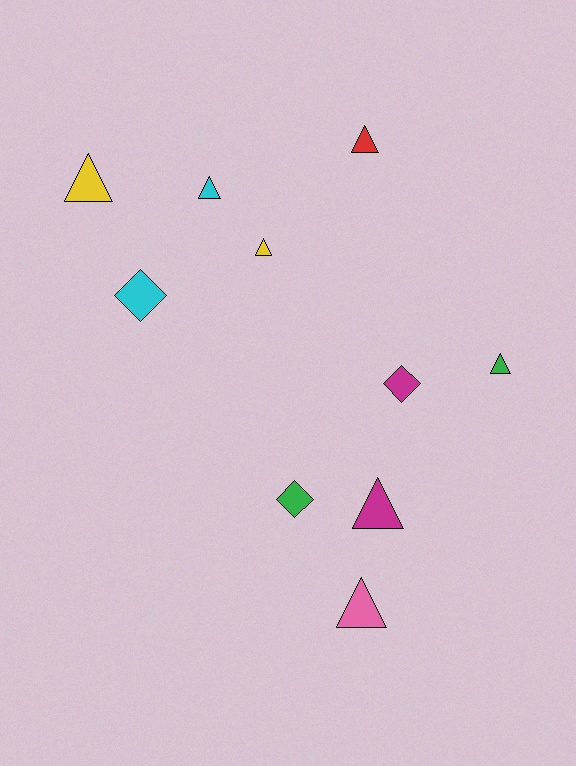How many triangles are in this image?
There are 7 triangles.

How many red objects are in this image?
There is 1 red object.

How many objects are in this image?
There are 10 objects.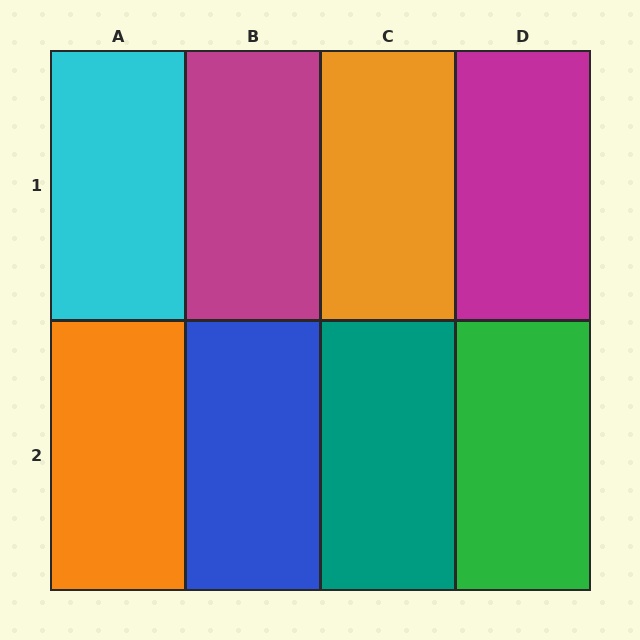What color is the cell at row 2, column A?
Orange.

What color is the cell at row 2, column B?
Blue.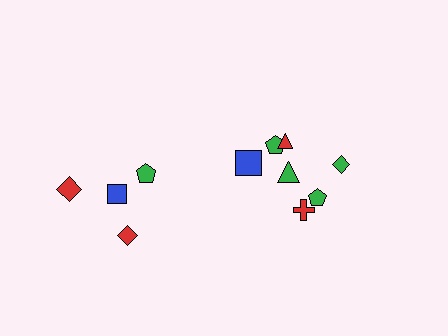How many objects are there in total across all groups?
There are 11 objects.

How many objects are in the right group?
There are 7 objects.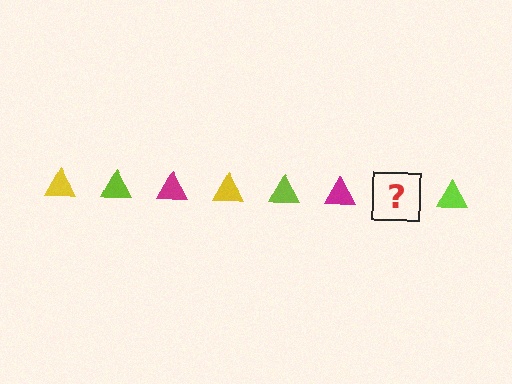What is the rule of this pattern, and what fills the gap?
The rule is that the pattern cycles through yellow, lime, magenta triangles. The gap should be filled with a yellow triangle.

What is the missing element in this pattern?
The missing element is a yellow triangle.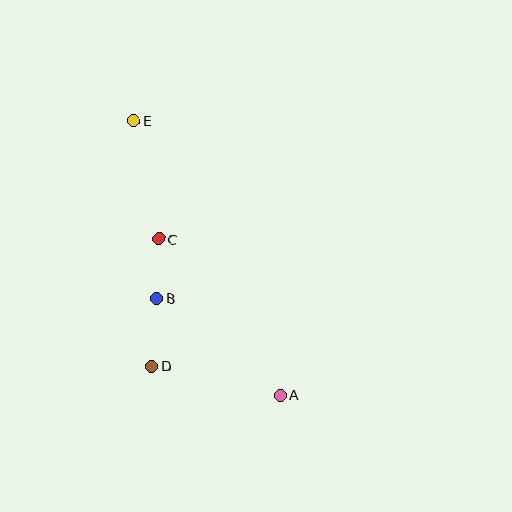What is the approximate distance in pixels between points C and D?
The distance between C and D is approximately 128 pixels.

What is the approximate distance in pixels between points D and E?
The distance between D and E is approximately 246 pixels.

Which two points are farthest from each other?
Points A and E are farthest from each other.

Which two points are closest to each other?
Points B and C are closest to each other.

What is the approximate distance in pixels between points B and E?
The distance between B and E is approximately 179 pixels.